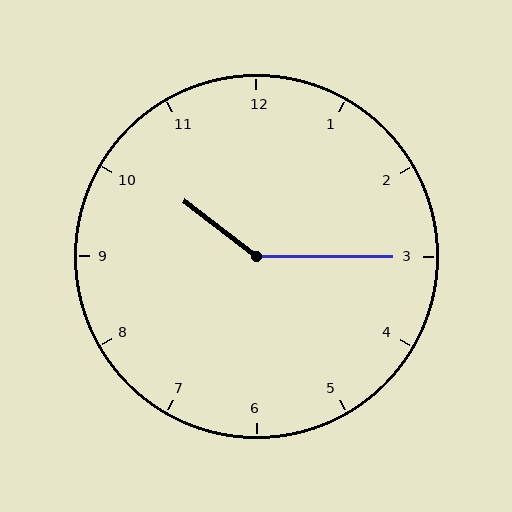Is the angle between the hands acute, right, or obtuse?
It is obtuse.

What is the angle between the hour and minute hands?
Approximately 142 degrees.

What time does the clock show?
10:15.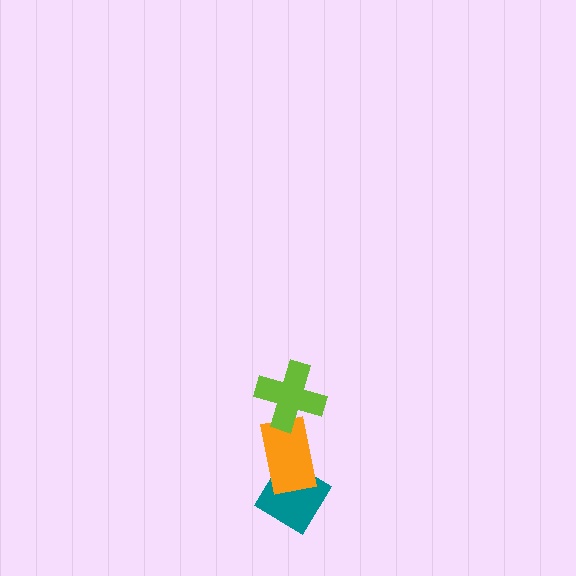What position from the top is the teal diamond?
The teal diamond is 3rd from the top.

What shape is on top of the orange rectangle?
The lime cross is on top of the orange rectangle.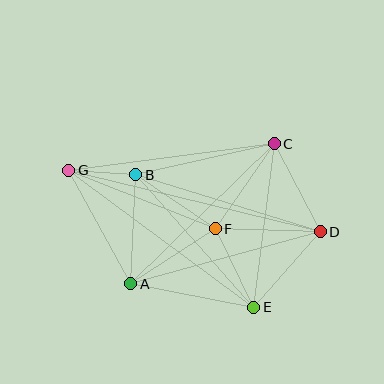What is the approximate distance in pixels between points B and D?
The distance between B and D is approximately 193 pixels.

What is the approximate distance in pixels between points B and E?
The distance between B and E is approximately 178 pixels.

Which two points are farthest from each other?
Points D and G are farthest from each other.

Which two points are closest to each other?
Points B and G are closest to each other.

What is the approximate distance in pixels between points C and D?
The distance between C and D is approximately 99 pixels.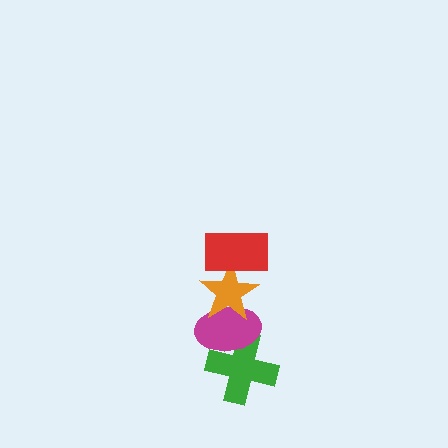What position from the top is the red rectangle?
The red rectangle is 1st from the top.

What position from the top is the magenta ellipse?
The magenta ellipse is 3rd from the top.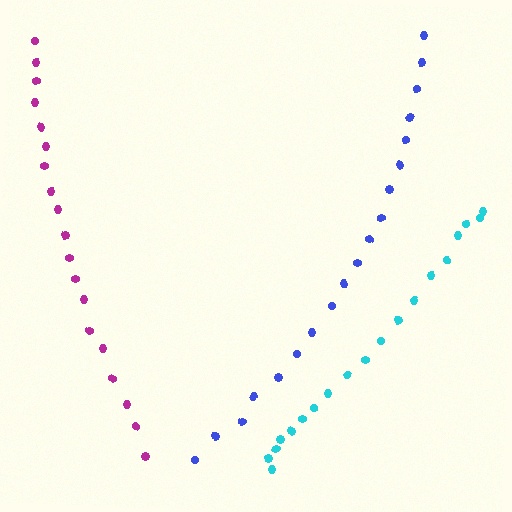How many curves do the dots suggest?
There are 3 distinct paths.